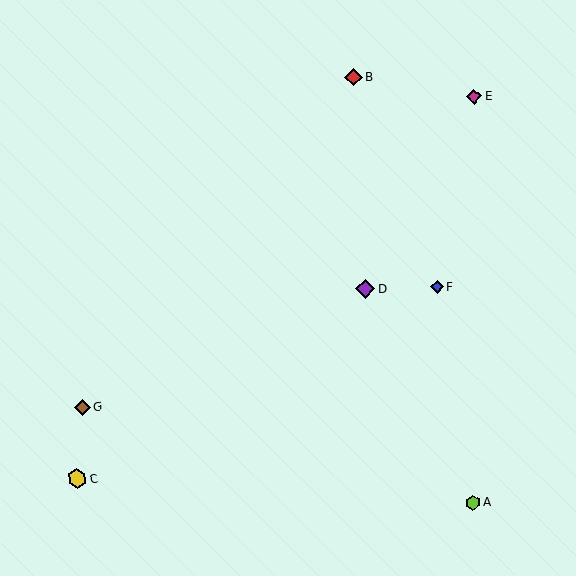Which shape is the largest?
The purple diamond (labeled D) is the largest.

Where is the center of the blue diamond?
The center of the blue diamond is at (437, 287).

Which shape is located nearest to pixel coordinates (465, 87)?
The magenta diamond (labeled E) at (474, 96) is nearest to that location.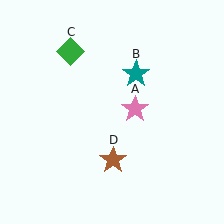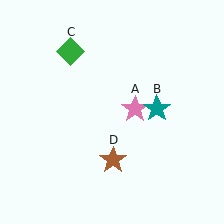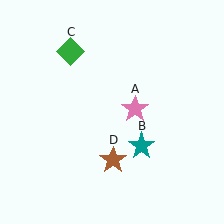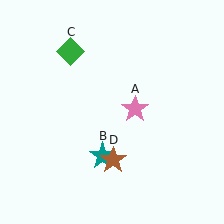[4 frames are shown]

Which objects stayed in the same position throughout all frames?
Pink star (object A) and green diamond (object C) and brown star (object D) remained stationary.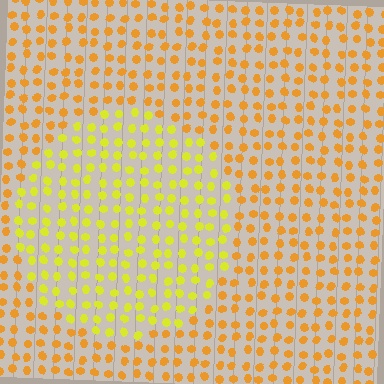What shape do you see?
I see a circle.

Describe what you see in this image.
The image is filled with small orange elements in a uniform arrangement. A circle-shaped region is visible where the elements are tinted to a slightly different hue, forming a subtle color boundary.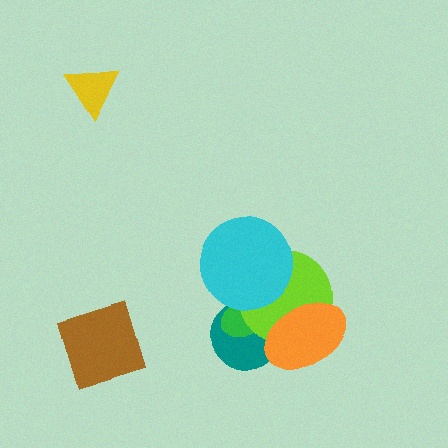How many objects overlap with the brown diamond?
0 objects overlap with the brown diamond.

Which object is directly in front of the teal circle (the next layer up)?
The green ellipse is directly in front of the teal circle.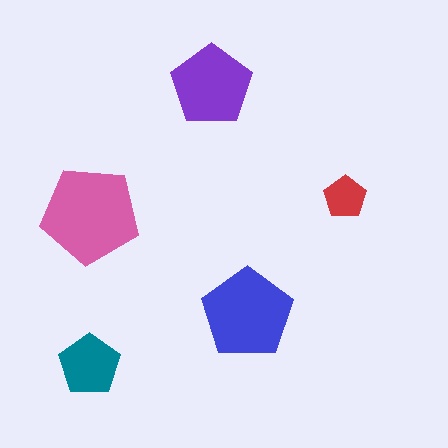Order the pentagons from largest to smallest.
the pink one, the blue one, the purple one, the teal one, the red one.